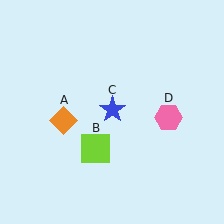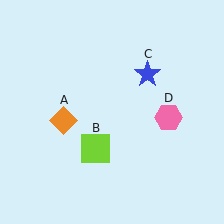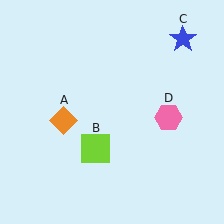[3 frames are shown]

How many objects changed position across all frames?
1 object changed position: blue star (object C).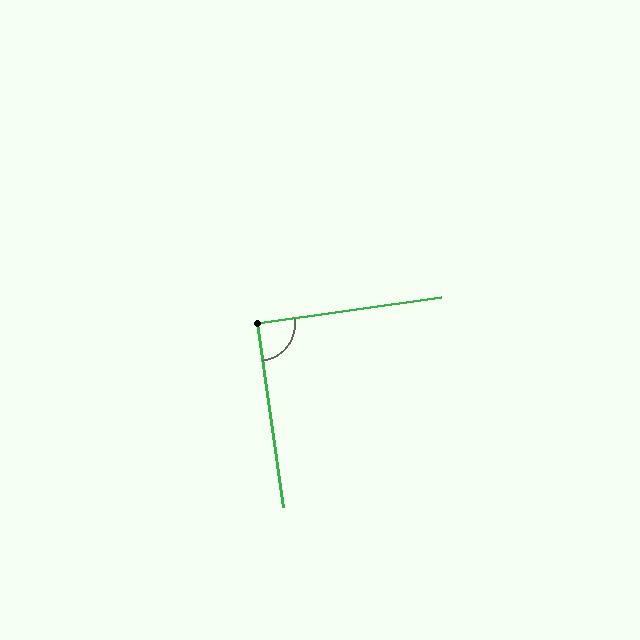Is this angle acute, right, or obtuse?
It is approximately a right angle.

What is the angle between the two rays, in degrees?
Approximately 90 degrees.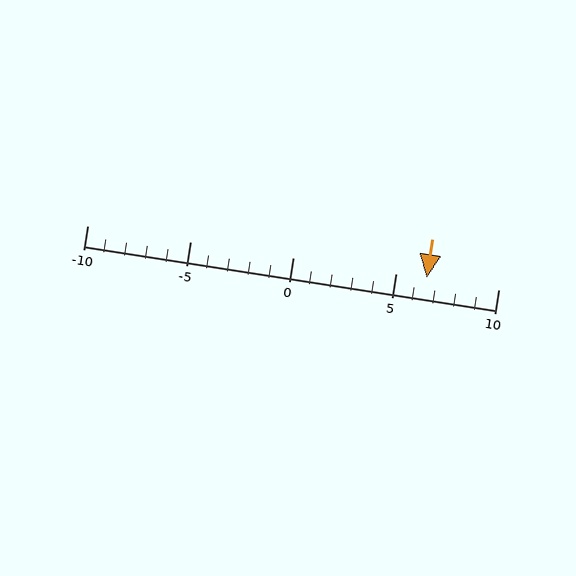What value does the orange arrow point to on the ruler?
The orange arrow points to approximately 6.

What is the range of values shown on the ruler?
The ruler shows values from -10 to 10.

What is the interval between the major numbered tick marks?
The major tick marks are spaced 5 units apart.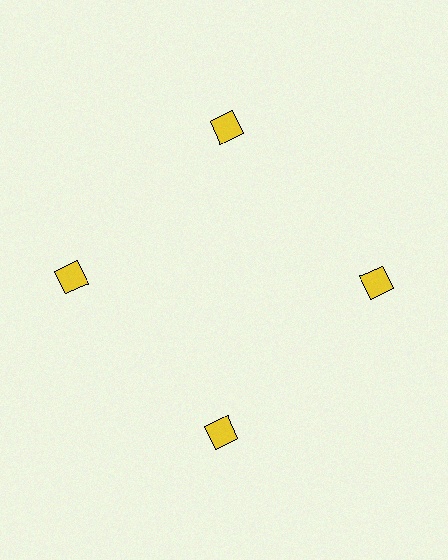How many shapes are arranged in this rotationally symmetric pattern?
There are 4 shapes, arranged in 4 groups of 1.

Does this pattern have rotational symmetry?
Yes, this pattern has 4-fold rotational symmetry. It looks the same after rotating 90 degrees around the center.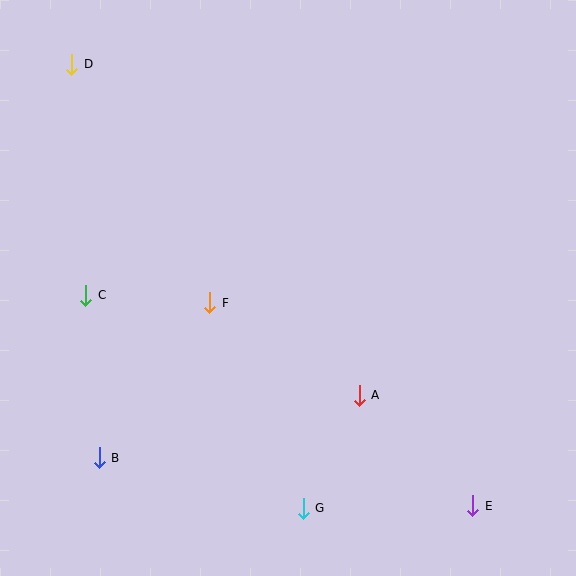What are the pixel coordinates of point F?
Point F is at (210, 303).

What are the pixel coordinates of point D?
Point D is at (72, 64).